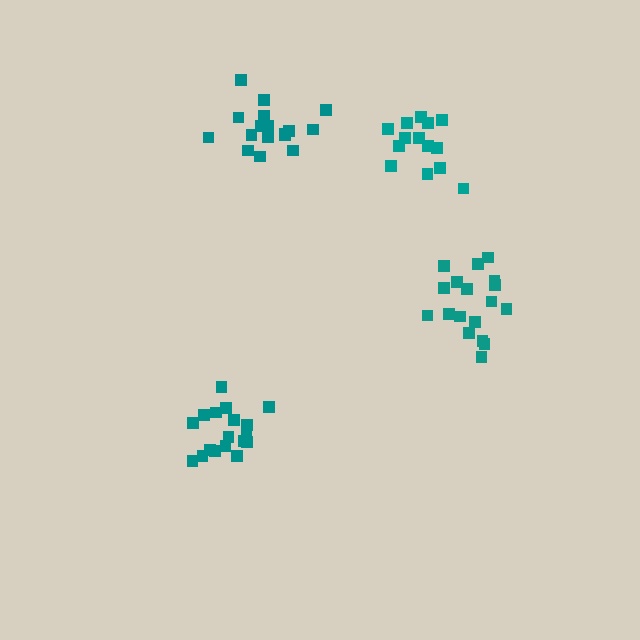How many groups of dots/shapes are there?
There are 4 groups.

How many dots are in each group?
Group 1: 14 dots, Group 2: 18 dots, Group 3: 18 dots, Group 4: 18 dots (68 total).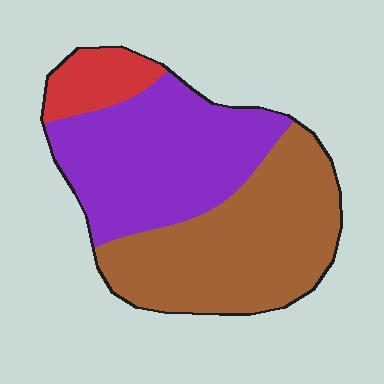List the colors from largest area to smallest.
From largest to smallest: brown, purple, red.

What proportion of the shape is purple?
Purple covers around 45% of the shape.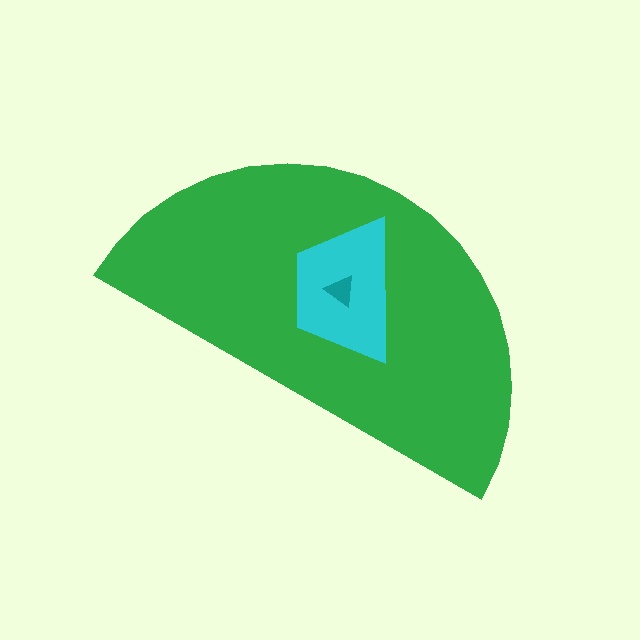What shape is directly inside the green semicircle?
The cyan trapezoid.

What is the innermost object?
The teal triangle.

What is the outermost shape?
The green semicircle.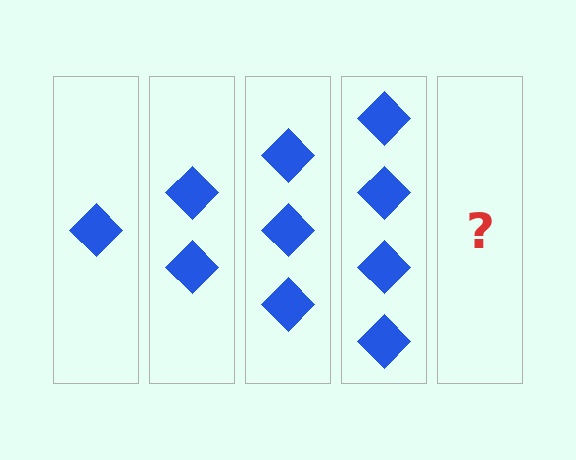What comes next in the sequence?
The next element should be 5 diamonds.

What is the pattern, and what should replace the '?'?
The pattern is that each step adds one more diamond. The '?' should be 5 diamonds.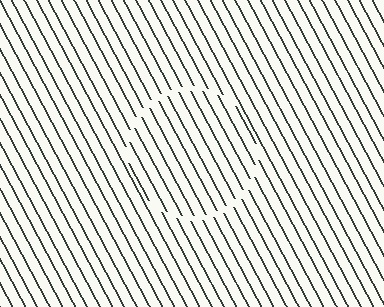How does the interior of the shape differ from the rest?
The interior of the shape contains the same grating, shifted by half a period — the contour is defined by the phase discontinuity where line-ends from the inner and outer gratings abut.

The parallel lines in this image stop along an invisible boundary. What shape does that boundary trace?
An illusory circle. The interior of the shape contains the same grating, shifted by half a period — the contour is defined by the phase discontinuity where line-ends from the inner and outer gratings abut.